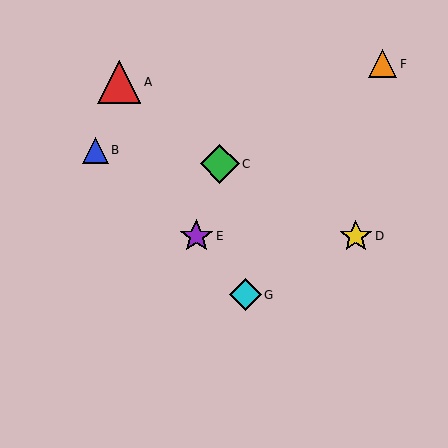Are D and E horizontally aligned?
Yes, both are at y≈236.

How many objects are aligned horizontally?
2 objects (D, E) are aligned horizontally.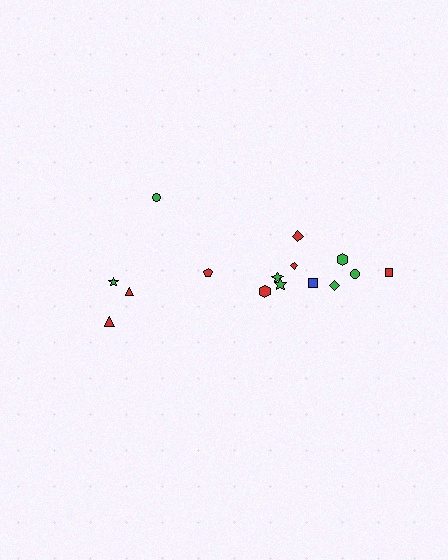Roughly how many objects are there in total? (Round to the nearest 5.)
Roughly 15 objects in total.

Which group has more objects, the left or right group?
The right group.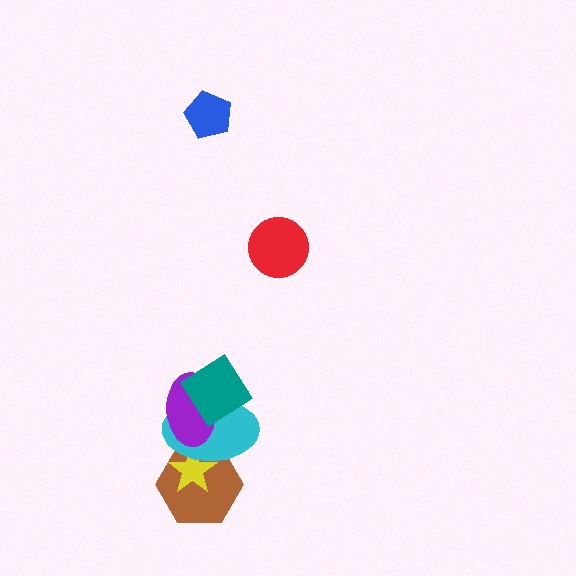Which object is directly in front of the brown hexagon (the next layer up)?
The yellow star is directly in front of the brown hexagon.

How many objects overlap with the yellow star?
2 objects overlap with the yellow star.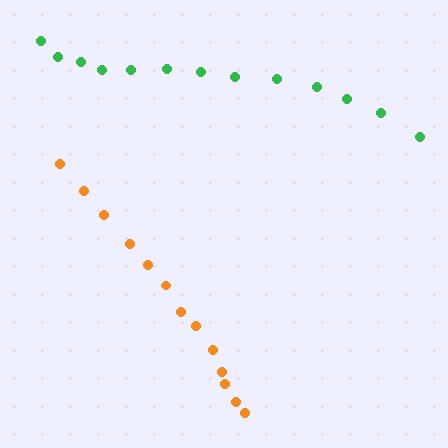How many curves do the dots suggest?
There are 2 distinct paths.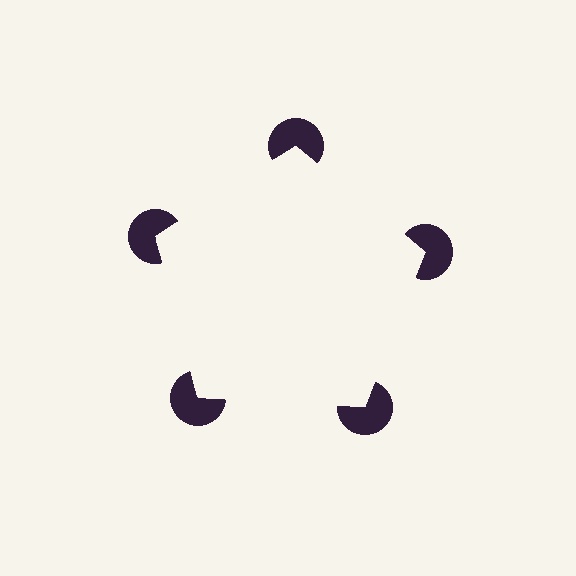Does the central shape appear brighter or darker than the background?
It typically appears slightly brighter than the background, even though no actual brightness change is drawn.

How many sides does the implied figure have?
5 sides.